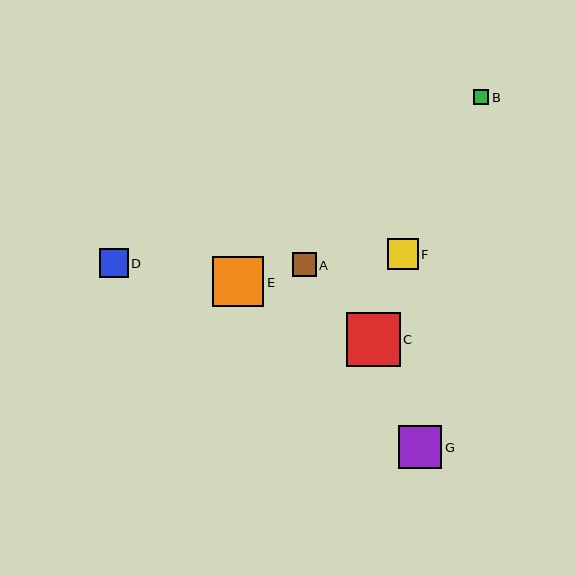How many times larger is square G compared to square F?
Square G is approximately 1.4 times the size of square F.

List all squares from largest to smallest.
From largest to smallest: C, E, G, F, D, A, B.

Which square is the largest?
Square C is the largest with a size of approximately 53 pixels.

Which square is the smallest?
Square B is the smallest with a size of approximately 15 pixels.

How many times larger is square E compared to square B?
Square E is approximately 3.3 times the size of square B.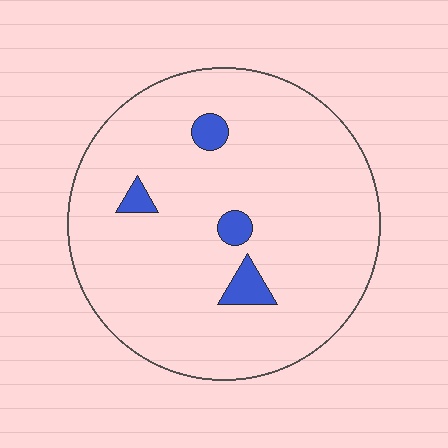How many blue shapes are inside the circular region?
4.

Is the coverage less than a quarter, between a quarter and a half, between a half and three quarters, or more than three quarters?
Less than a quarter.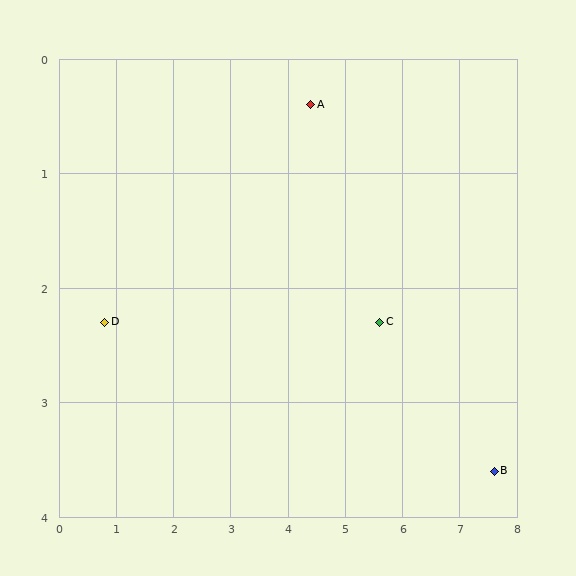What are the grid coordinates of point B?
Point B is at approximately (7.6, 3.6).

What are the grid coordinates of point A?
Point A is at approximately (4.4, 0.4).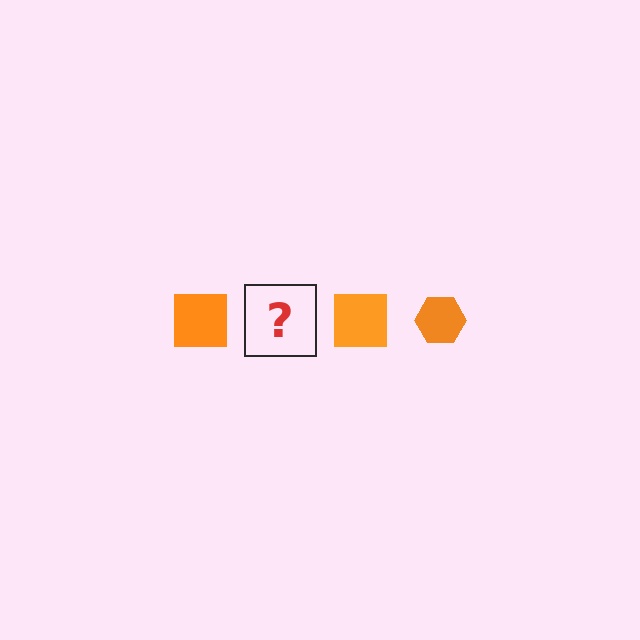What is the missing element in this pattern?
The missing element is an orange hexagon.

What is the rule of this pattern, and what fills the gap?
The rule is that the pattern cycles through square, hexagon shapes in orange. The gap should be filled with an orange hexagon.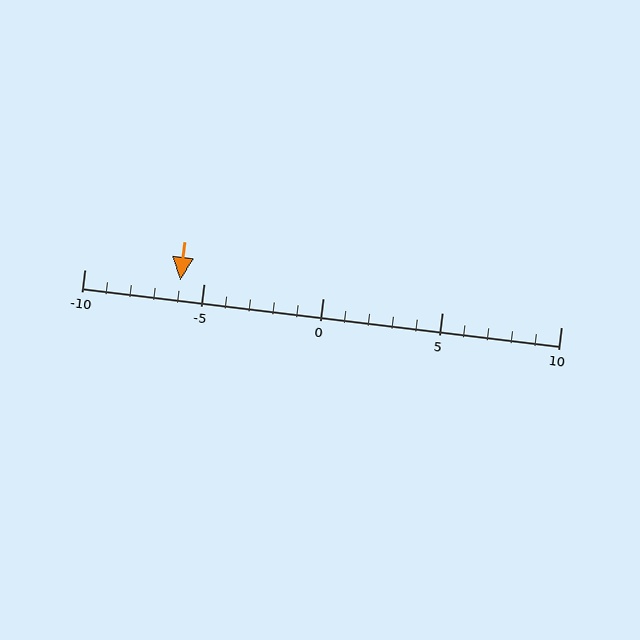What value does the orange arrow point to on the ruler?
The orange arrow points to approximately -6.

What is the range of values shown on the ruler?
The ruler shows values from -10 to 10.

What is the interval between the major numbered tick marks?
The major tick marks are spaced 5 units apart.